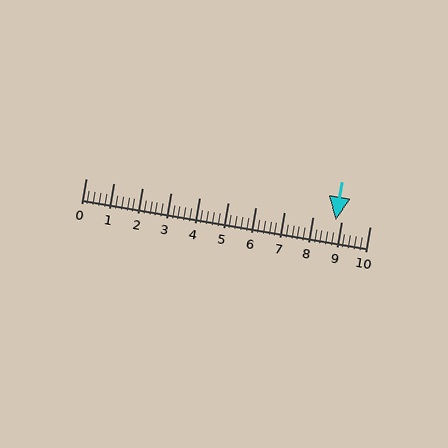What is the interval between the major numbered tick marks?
The major tick marks are spaced 1 units apart.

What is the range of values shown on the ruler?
The ruler shows values from 0 to 10.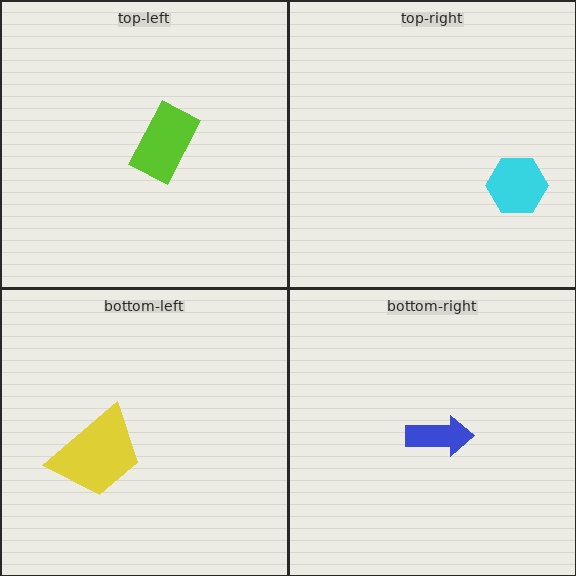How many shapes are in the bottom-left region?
1.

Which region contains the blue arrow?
The bottom-right region.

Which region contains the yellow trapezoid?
The bottom-left region.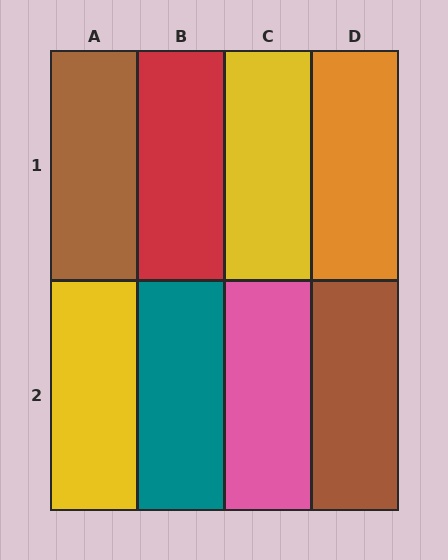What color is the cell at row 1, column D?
Orange.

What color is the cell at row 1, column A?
Brown.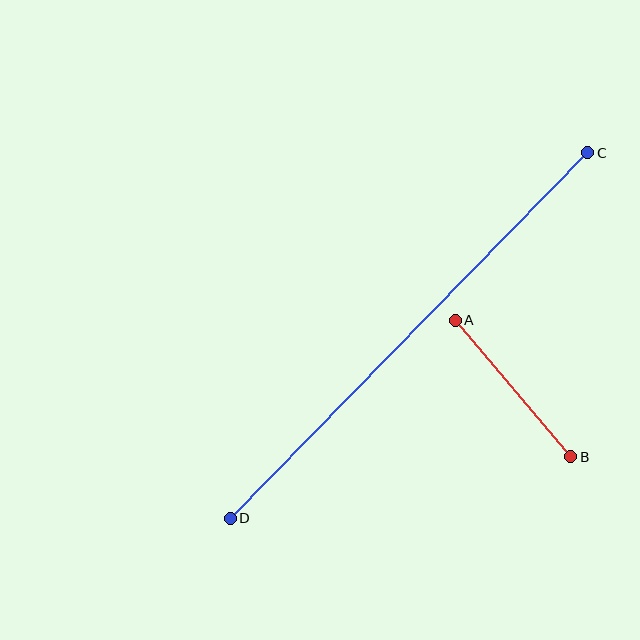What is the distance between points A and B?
The distance is approximately 179 pixels.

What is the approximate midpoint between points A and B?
The midpoint is at approximately (513, 389) pixels.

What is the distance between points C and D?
The distance is approximately 512 pixels.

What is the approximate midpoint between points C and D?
The midpoint is at approximately (409, 335) pixels.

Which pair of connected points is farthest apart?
Points C and D are farthest apart.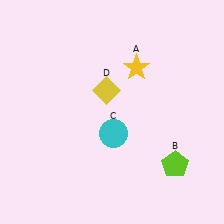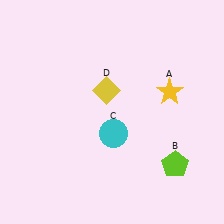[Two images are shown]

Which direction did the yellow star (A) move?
The yellow star (A) moved right.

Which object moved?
The yellow star (A) moved right.